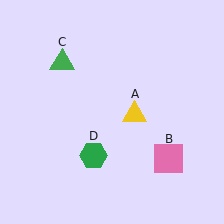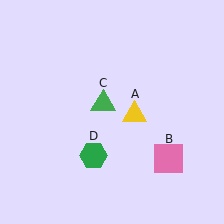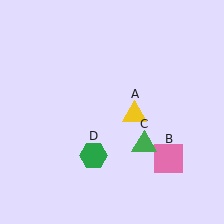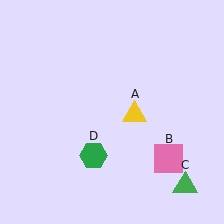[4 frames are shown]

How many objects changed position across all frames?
1 object changed position: green triangle (object C).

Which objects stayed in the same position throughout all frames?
Yellow triangle (object A) and pink square (object B) and green hexagon (object D) remained stationary.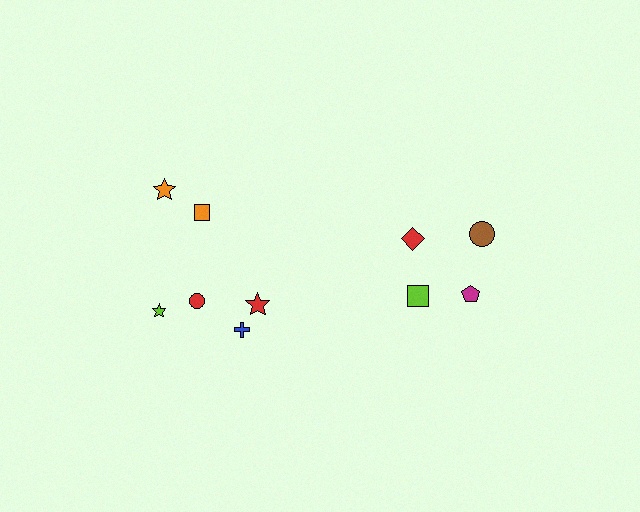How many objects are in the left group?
There are 6 objects.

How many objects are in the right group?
There are 4 objects.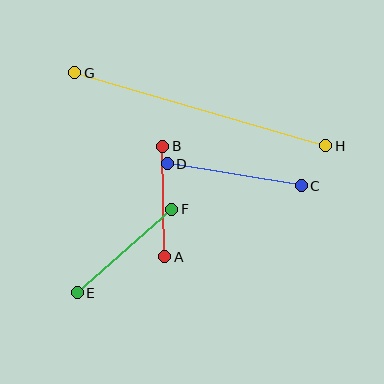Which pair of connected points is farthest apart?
Points G and H are farthest apart.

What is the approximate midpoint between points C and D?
The midpoint is at approximately (234, 175) pixels.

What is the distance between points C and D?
The distance is approximately 136 pixels.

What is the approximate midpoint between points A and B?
The midpoint is at approximately (164, 202) pixels.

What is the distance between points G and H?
The distance is approximately 261 pixels.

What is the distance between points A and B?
The distance is approximately 110 pixels.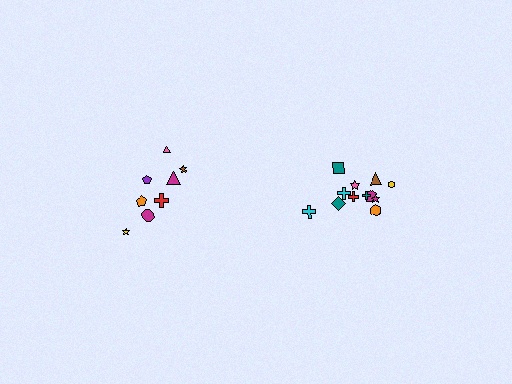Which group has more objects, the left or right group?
The right group.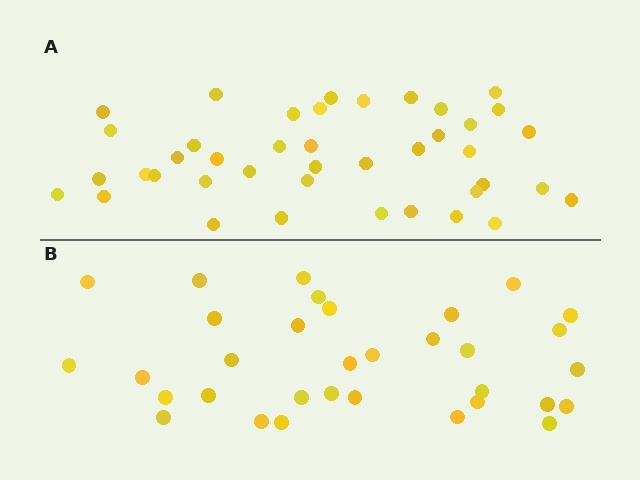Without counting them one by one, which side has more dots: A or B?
Region A (the top region) has more dots.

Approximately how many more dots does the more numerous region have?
Region A has roughly 8 or so more dots than region B.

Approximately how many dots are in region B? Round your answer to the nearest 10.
About 30 dots. (The exact count is 33, which rounds to 30.)